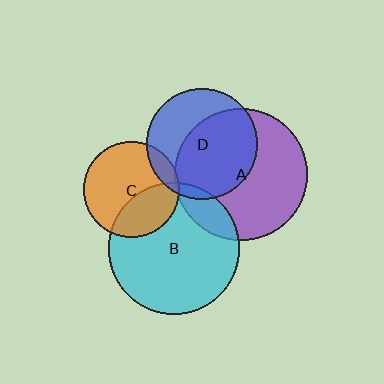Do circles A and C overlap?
Yes.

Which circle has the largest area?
Circle A (purple).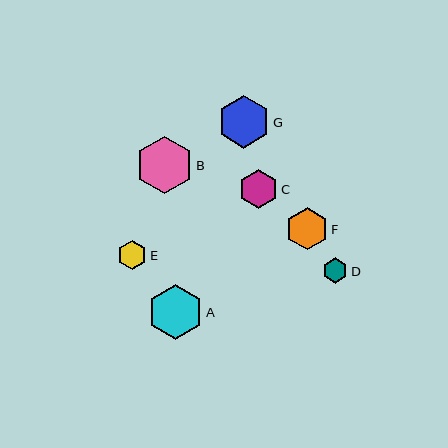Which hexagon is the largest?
Hexagon B is the largest with a size of approximately 57 pixels.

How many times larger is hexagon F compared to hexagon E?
Hexagon F is approximately 1.5 times the size of hexagon E.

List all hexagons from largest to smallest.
From largest to smallest: B, A, G, F, C, E, D.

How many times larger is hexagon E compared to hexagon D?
Hexagon E is approximately 1.1 times the size of hexagon D.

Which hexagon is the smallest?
Hexagon D is the smallest with a size of approximately 25 pixels.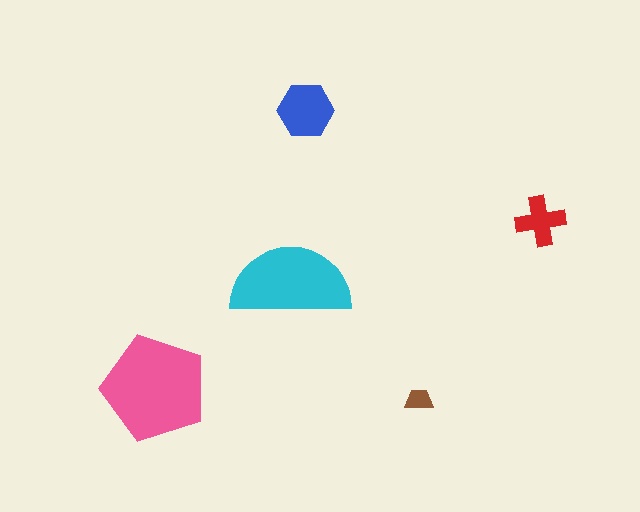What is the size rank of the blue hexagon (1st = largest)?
3rd.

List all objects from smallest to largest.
The brown trapezoid, the red cross, the blue hexagon, the cyan semicircle, the pink pentagon.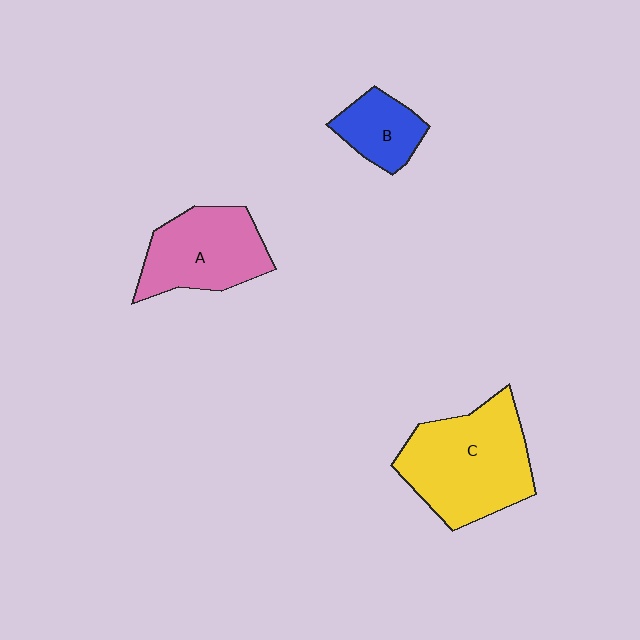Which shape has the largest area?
Shape C (yellow).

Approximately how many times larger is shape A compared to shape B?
Approximately 1.8 times.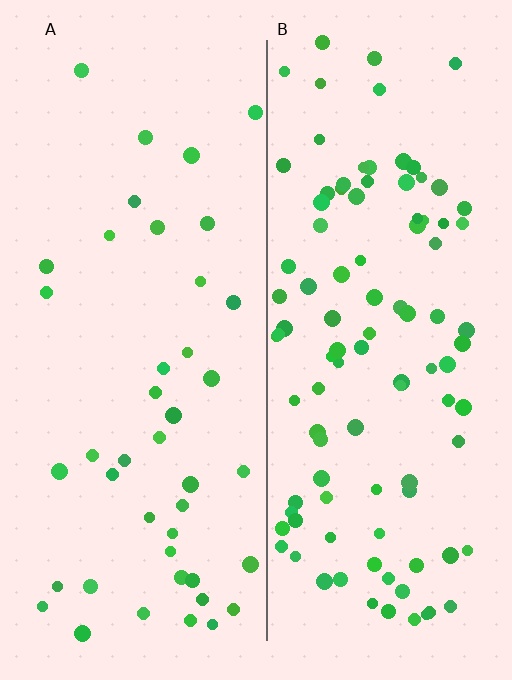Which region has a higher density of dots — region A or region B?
B (the right).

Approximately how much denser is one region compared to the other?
Approximately 2.4× — region B over region A.